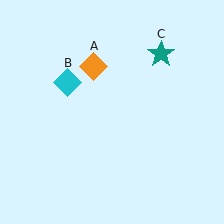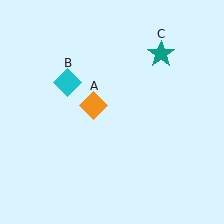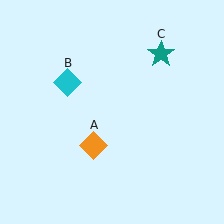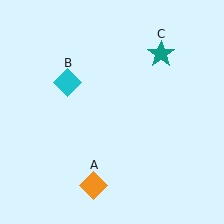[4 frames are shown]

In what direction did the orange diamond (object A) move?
The orange diamond (object A) moved down.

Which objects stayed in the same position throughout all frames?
Cyan diamond (object B) and teal star (object C) remained stationary.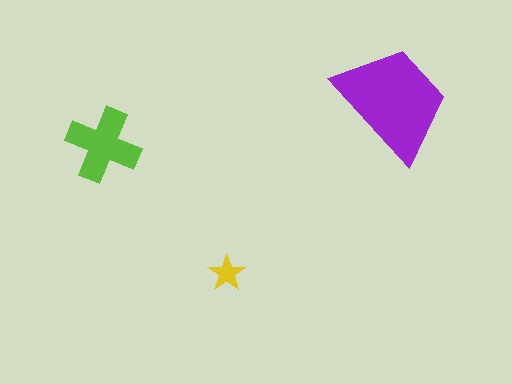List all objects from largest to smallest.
The purple trapezoid, the lime cross, the yellow star.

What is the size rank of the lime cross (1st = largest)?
2nd.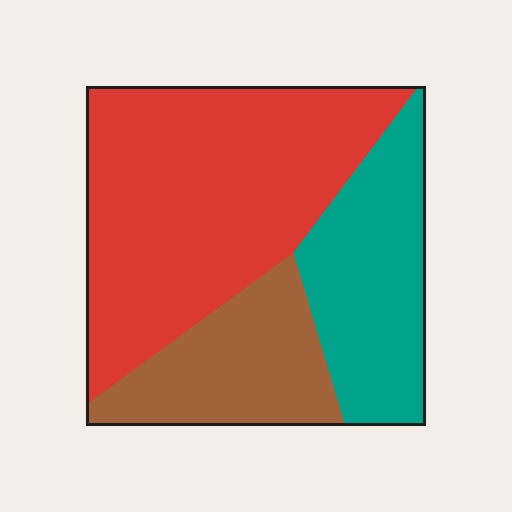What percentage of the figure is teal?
Teal takes up about one quarter (1/4) of the figure.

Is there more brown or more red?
Red.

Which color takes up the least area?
Brown, at roughly 20%.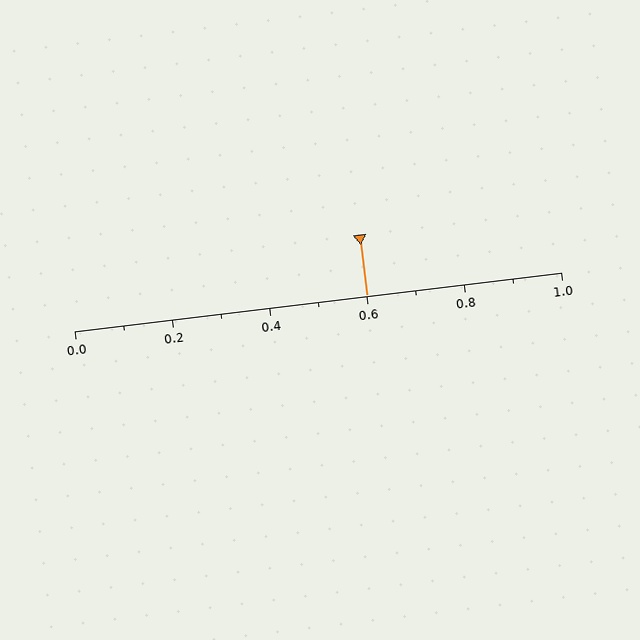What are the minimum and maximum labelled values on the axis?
The axis runs from 0.0 to 1.0.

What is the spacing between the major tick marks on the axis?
The major ticks are spaced 0.2 apart.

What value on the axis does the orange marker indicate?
The marker indicates approximately 0.6.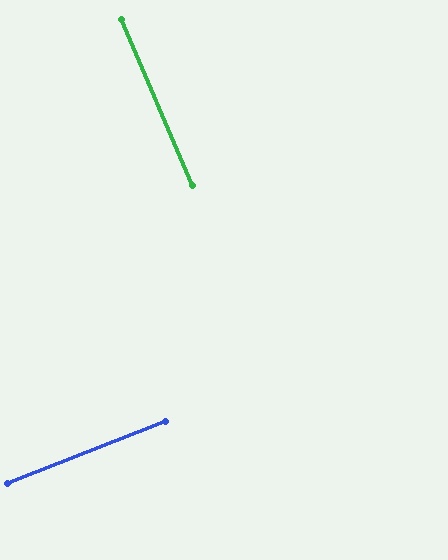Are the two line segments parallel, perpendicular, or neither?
Perpendicular — they meet at approximately 88°.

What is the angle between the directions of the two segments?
Approximately 88 degrees.